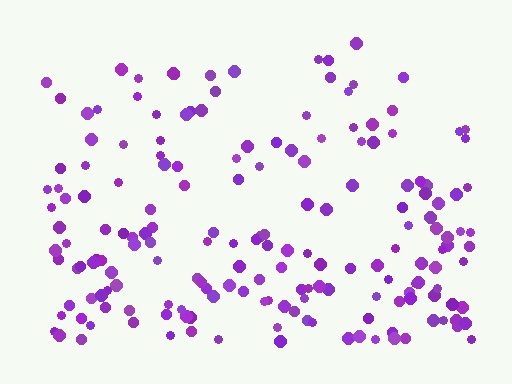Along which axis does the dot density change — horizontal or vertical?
Vertical.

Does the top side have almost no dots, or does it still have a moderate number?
Still a moderate number, just noticeably fewer than the bottom.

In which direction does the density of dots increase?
From top to bottom, with the bottom side densest.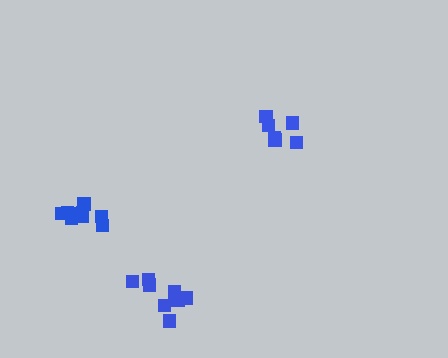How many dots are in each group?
Group 1: 9 dots, Group 2: 6 dots, Group 3: 8 dots (23 total).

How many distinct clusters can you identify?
There are 3 distinct clusters.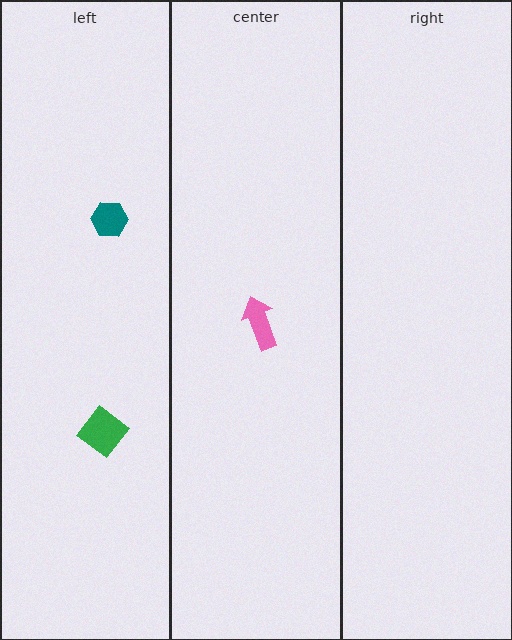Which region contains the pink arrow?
The center region.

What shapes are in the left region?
The teal hexagon, the green diamond.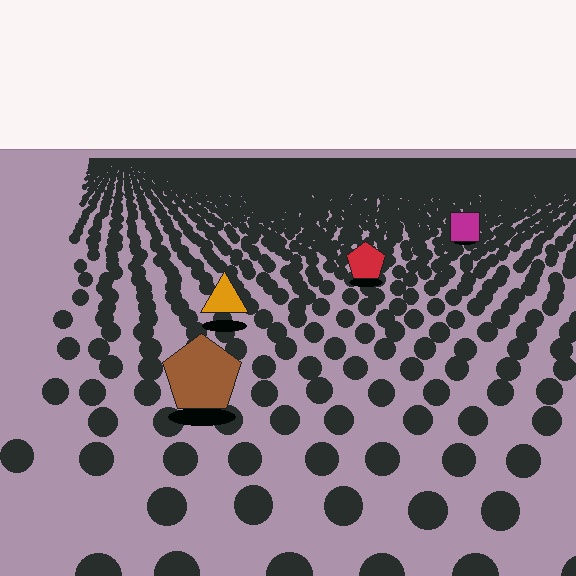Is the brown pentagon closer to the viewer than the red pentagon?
Yes. The brown pentagon is closer — you can tell from the texture gradient: the ground texture is coarser near it.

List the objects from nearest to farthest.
From nearest to farthest: the brown pentagon, the orange triangle, the red pentagon, the magenta square.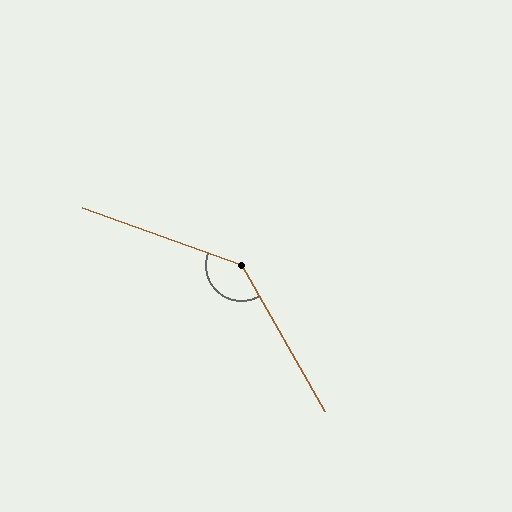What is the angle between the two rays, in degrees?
Approximately 139 degrees.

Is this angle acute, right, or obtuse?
It is obtuse.